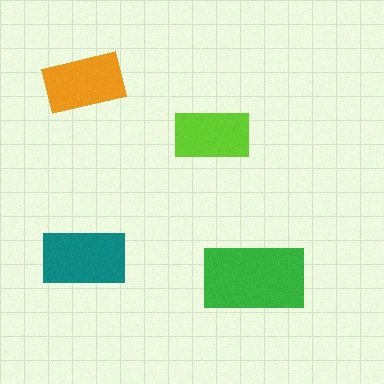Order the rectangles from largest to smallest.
the green one, the teal one, the orange one, the lime one.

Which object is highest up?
The orange rectangle is topmost.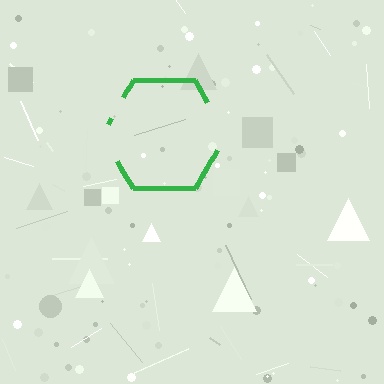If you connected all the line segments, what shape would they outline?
They would outline a hexagon.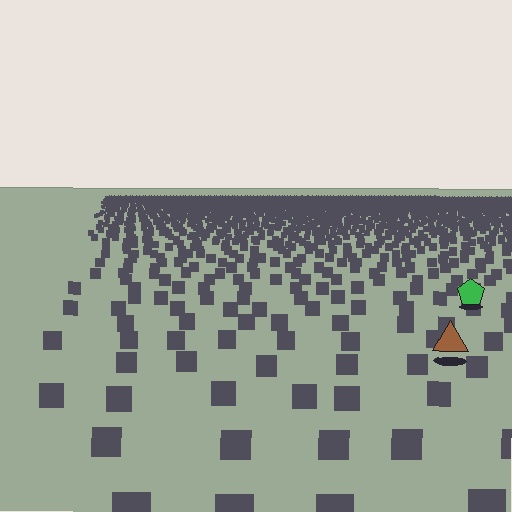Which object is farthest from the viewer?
The green pentagon is farthest from the viewer. It appears smaller and the ground texture around it is denser.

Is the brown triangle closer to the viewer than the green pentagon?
Yes. The brown triangle is closer — you can tell from the texture gradient: the ground texture is coarser near it.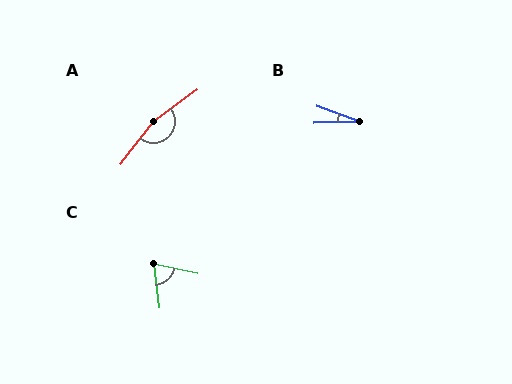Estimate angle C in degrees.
Approximately 72 degrees.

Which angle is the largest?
A, at approximately 164 degrees.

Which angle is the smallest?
B, at approximately 22 degrees.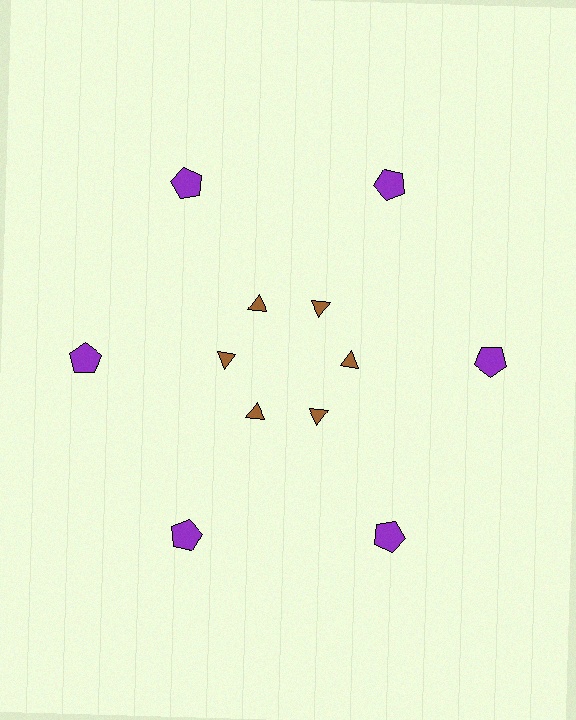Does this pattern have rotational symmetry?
Yes, this pattern has 6-fold rotational symmetry. It looks the same after rotating 60 degrees around the center.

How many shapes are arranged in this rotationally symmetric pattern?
There are 12 shapes, arranged in 6 groups of 2.